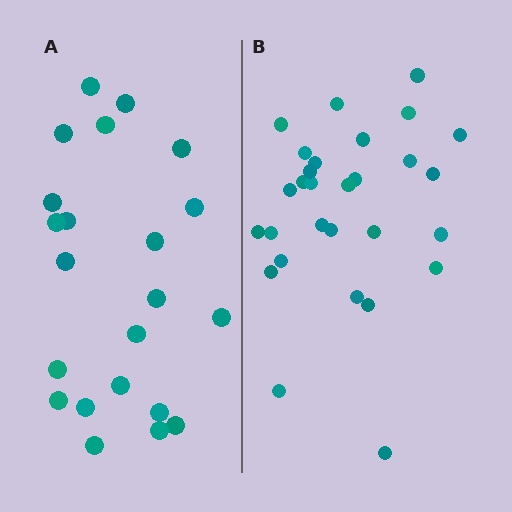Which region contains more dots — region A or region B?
Region B (the right region) has more dots.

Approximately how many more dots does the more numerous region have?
Region B has roughly 8 or so more dots than region A.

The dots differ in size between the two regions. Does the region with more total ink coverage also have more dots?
No. Region A has more total ink coverage because its dots are larger, but region B actually contains more individual dots. Total area can be misleading — the number of items is what matters here.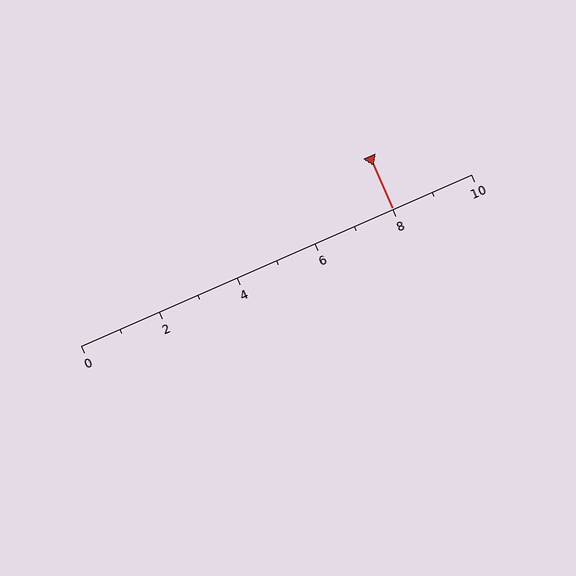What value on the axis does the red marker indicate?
The marker indicates approximately 8.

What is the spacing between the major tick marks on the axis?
The major ticks are spaced 2 apart.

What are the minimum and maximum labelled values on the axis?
The axis runs from 0 to 10.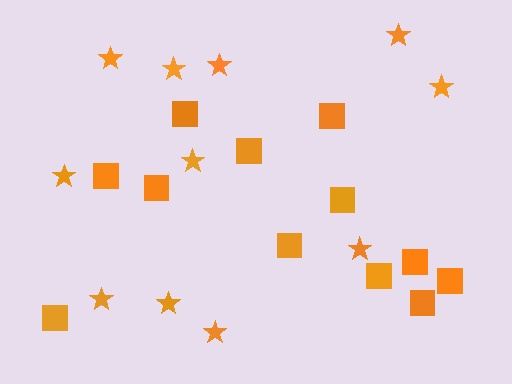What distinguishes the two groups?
There are 2 groups: one group of squares (12) and one group of stars (11).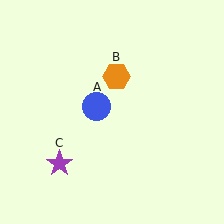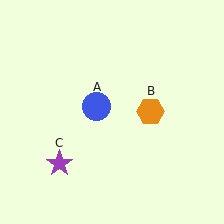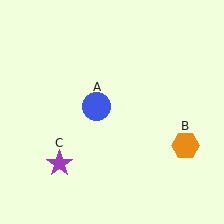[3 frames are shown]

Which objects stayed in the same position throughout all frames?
Blue circle (object A) and purple star (object C) remained stationary.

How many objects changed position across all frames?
1 object changed position: orange hexagon (object B).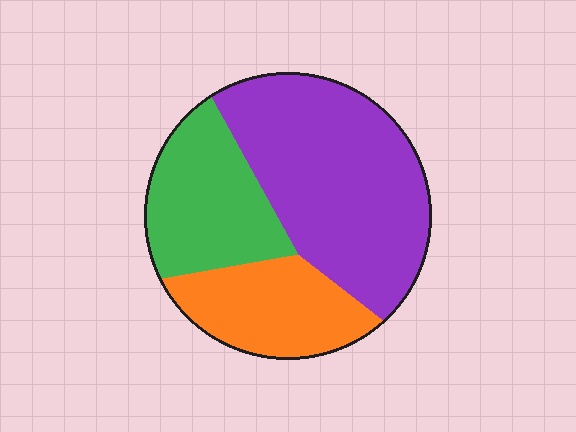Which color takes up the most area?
Purple, at roughly 50%.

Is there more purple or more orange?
Purple.